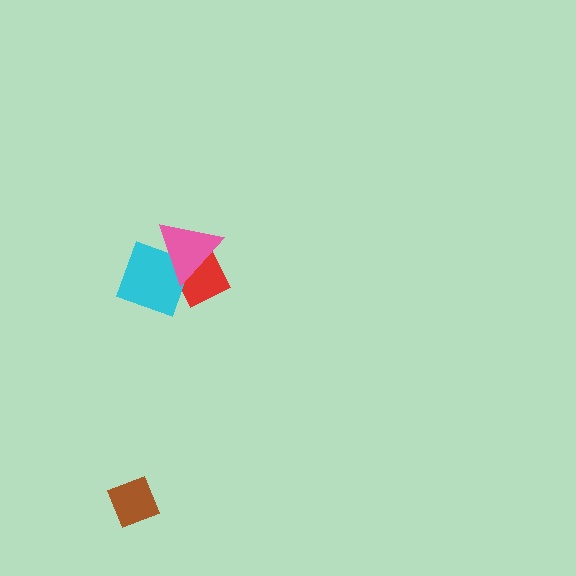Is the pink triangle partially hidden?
No, no other shape covers it.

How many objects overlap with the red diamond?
2 objects overlap with the red diamond.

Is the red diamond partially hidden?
Yes, it is partially covered by another shape.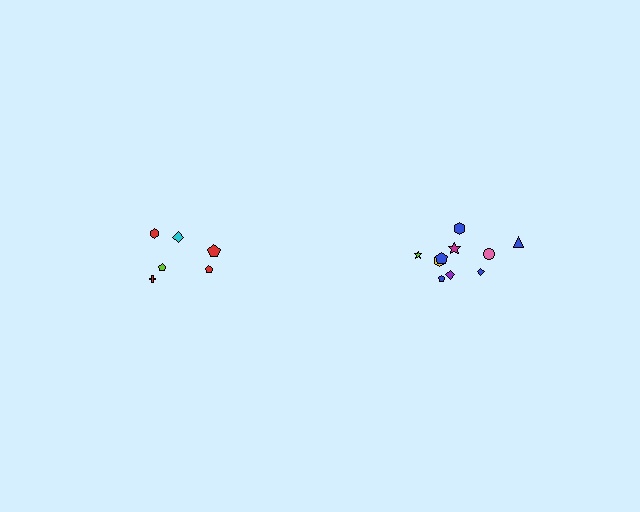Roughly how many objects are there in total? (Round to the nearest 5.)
Roughly 15 objects in total.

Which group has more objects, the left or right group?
The right group.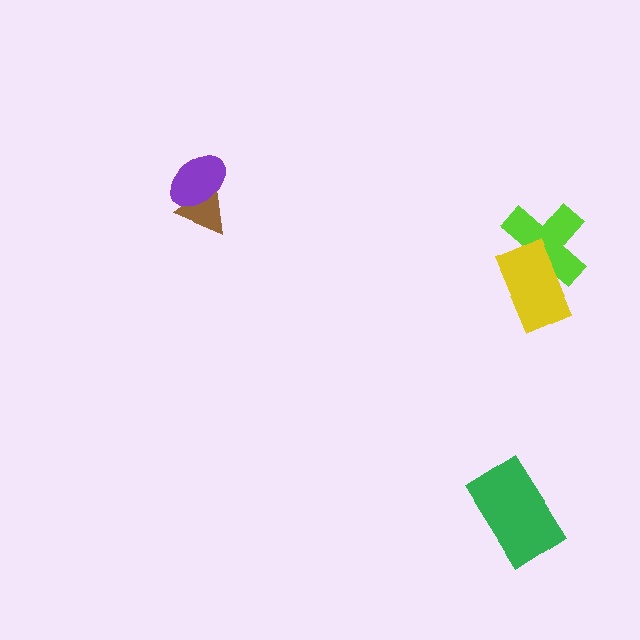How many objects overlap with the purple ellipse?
1 object overlaps with the purple ellipse.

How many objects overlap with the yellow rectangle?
1 object overlaps with the yellow rectangle.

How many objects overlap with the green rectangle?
0 objects overlap with the green rectangle.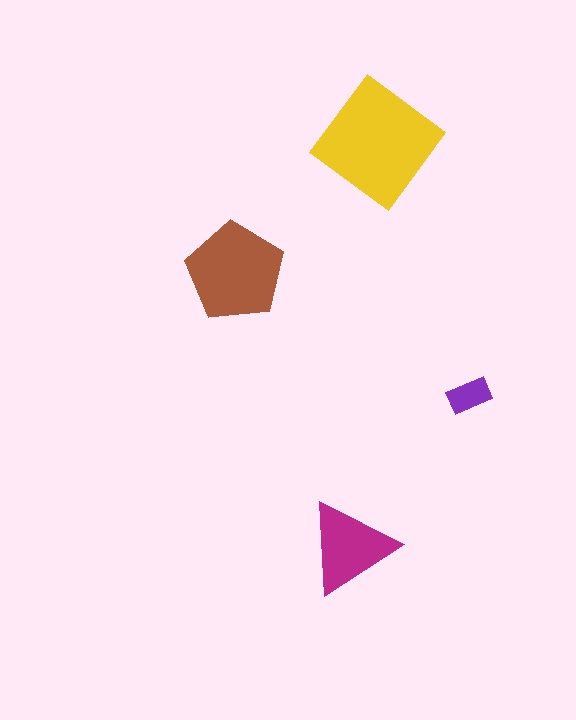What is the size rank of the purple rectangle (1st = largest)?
4th.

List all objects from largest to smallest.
The yellow diamond, the brown pentagon, the magenta triangle, the purple rectangle.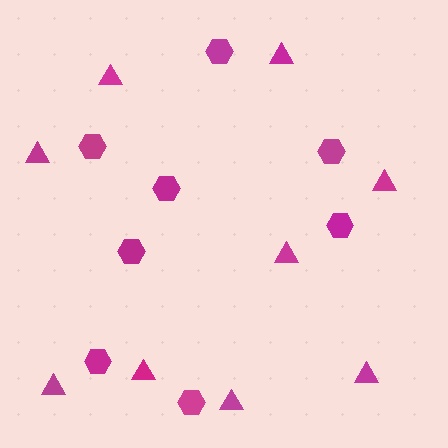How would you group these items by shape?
There are 2 groups: one group of hexagons (8) and one group of triangles (9).